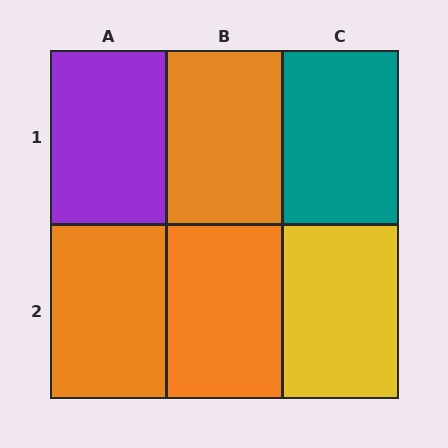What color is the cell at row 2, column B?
Orange.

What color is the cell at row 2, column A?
Orange.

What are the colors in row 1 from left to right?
Purple, orange, teal.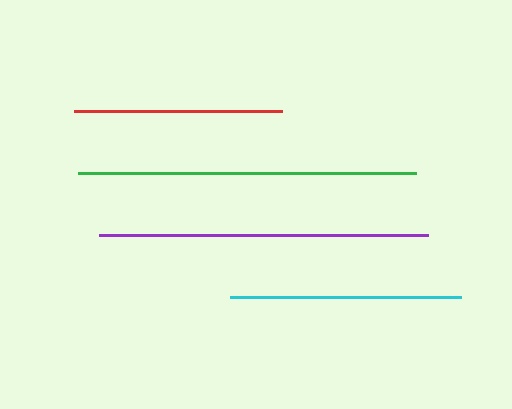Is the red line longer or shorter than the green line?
The green line is longer than the red line.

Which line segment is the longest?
The green line is the longest at approximately 339 pixels.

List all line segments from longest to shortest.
From longest to shortest: green, purple, cyan, red.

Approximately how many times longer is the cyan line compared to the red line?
The cyan line is approximately 1.1 times the length of the red line.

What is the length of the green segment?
The green segment is approximately 339 pixels long.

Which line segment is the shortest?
The red line is the shortest at approximately 208 pixels.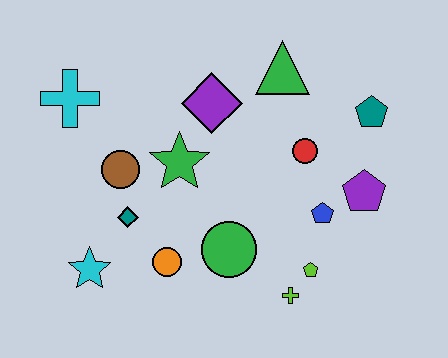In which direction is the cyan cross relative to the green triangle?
The cyan cross is to the left of the green triangle.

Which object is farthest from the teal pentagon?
The cyan star is farthest from the teal pentagon.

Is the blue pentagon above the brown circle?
No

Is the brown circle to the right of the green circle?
No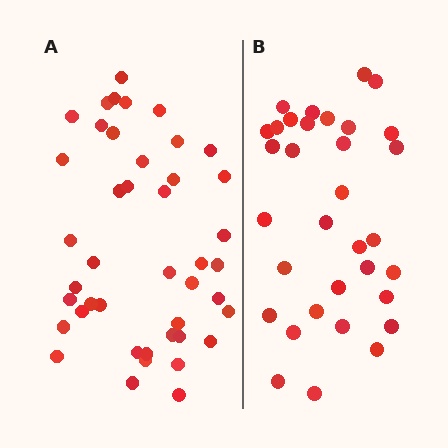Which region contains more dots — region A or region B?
Region A (the left region) has more dots.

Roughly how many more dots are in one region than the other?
Region A has roughly 10 or so more dots than region B.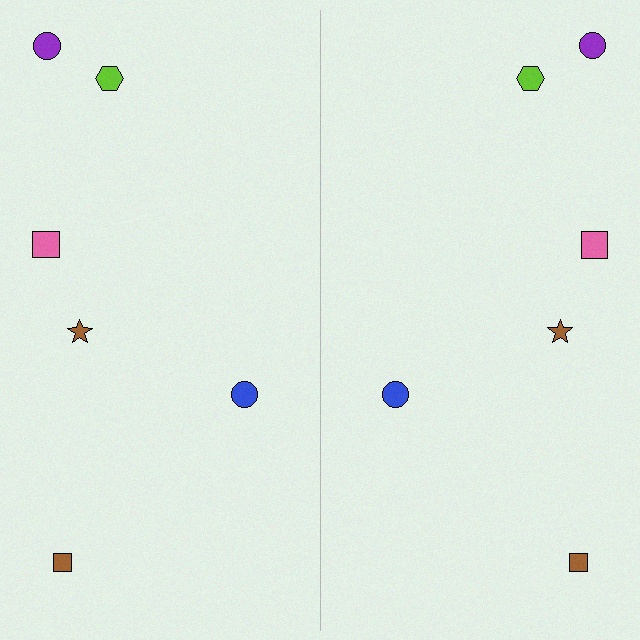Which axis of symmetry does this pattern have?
The pattern has a vertical axis of symmetry running through the center of the image.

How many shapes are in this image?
There are 12 shapes in this image.